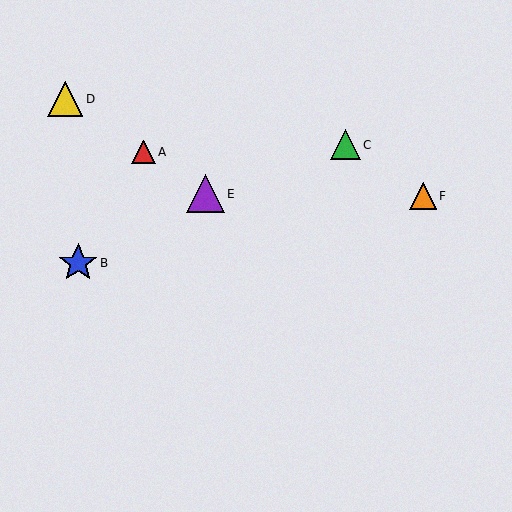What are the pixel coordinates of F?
Object F is at (423, 196).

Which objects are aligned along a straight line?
Objects A, D, E are aligned along a straight line.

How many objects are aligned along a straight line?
3 objects (A, D, E) are aligned along a straight line.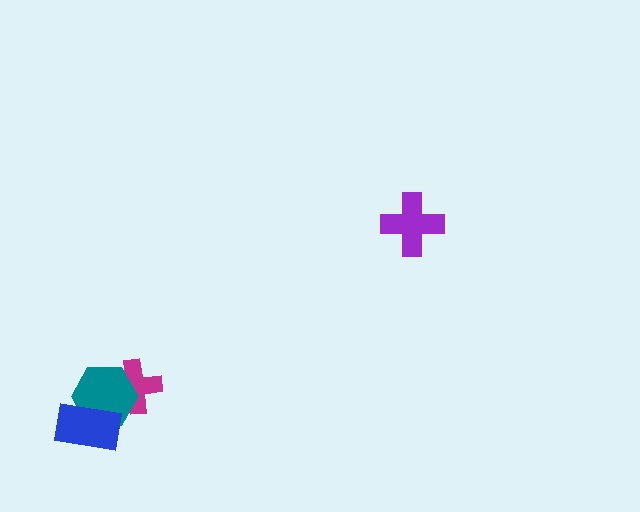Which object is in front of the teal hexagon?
The blue rectangle is in front of the teal hexagon.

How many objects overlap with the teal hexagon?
2 objects overlap with the teal hexagon.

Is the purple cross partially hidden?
No, no other shape covers it.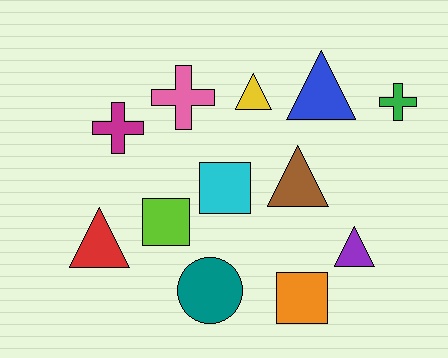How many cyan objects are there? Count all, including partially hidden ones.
There is 1 cyan object.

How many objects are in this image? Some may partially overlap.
There are 12 objects.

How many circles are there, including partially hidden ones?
There is 1 circle.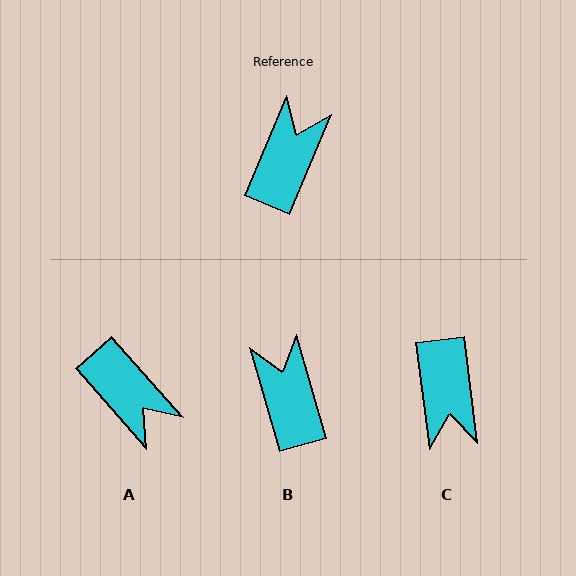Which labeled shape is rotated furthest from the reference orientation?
C, about 150 degrees away.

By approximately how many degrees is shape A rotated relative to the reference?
Approximately 116 degrees clockwise.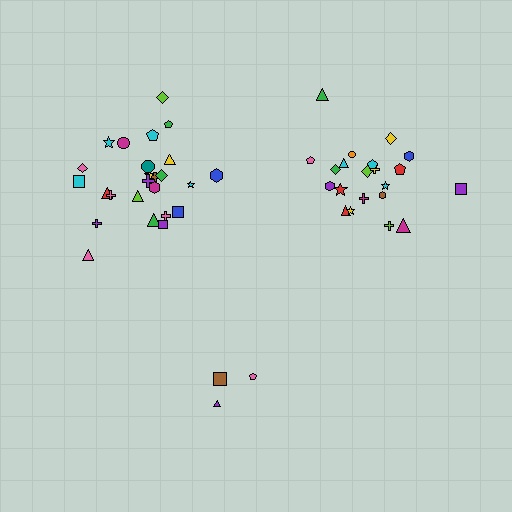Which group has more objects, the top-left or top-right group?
The top-left group.